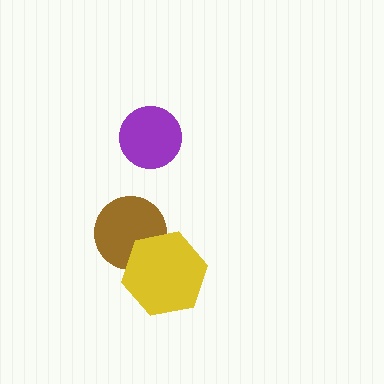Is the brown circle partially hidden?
Yes, it is partially covered by another shape.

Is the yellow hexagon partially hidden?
No, no other shape covers it.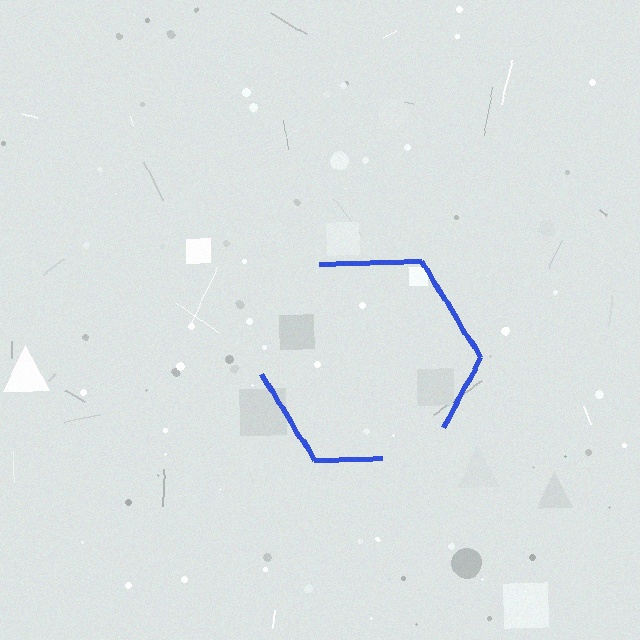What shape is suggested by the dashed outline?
The dashed outline suggests a hexagon.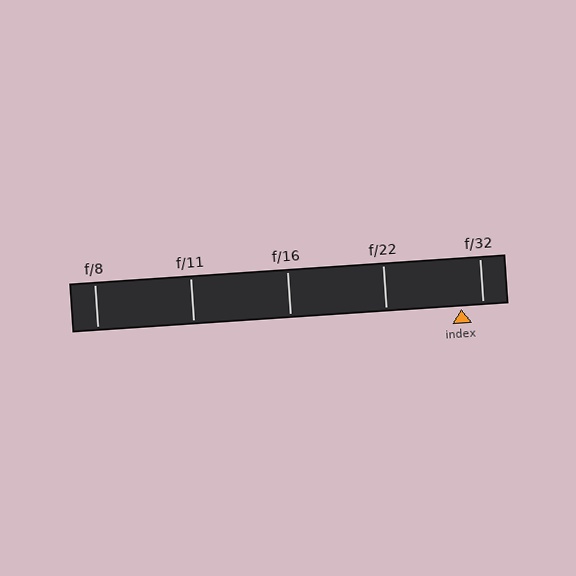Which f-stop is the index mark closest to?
The index mark is closest to f/32.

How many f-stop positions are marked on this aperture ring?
There are 5 f-stop positions marked.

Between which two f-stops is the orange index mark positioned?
The index mark is between f/22 and f/32.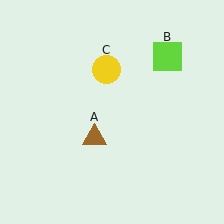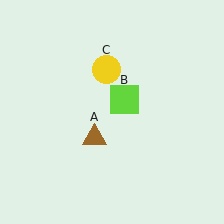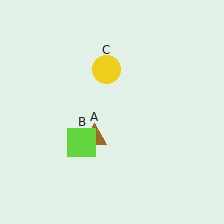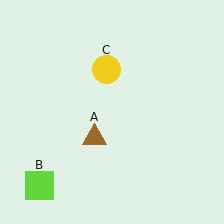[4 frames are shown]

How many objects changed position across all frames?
1 object changed position: lime square (object B).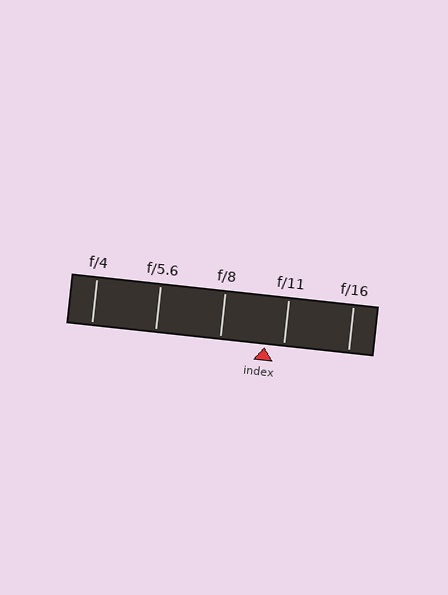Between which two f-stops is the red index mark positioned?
The index mark is between f/8 and f/11.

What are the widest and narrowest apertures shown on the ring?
The widest aperture shown is f/4 and the narrowest is f/16.